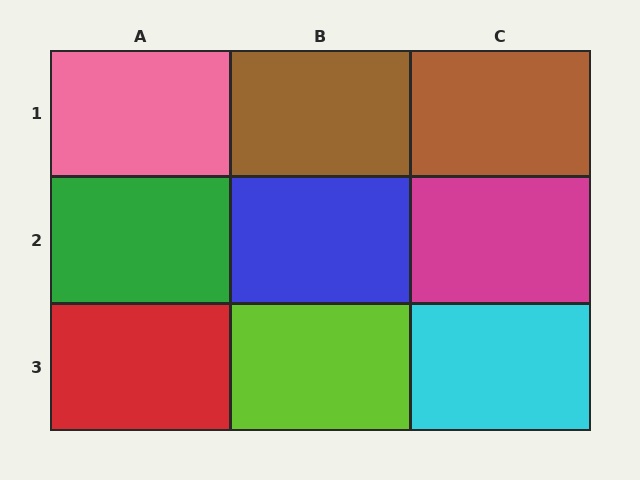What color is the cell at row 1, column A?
Pink.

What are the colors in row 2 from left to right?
Green, blue, magenta.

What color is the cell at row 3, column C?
Cyan.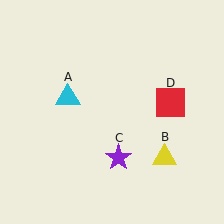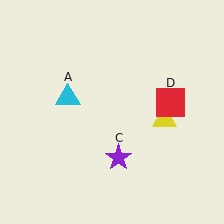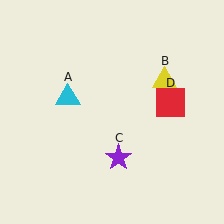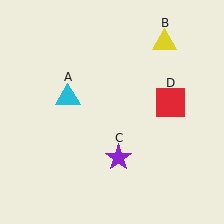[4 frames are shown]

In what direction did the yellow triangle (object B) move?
The yellow triangle (object B) moved up.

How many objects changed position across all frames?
1 object changed position: yellow triangle (object B).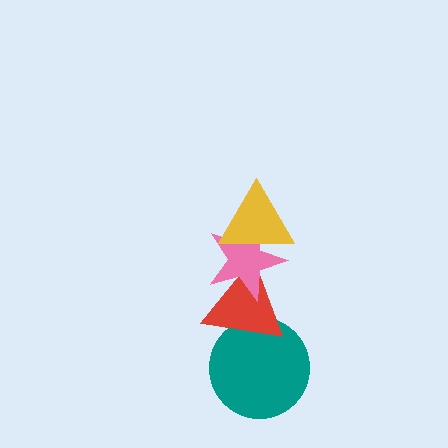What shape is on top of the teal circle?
The red triangle is on top of the teal circle.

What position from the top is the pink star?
The pink star is 2nd from the top.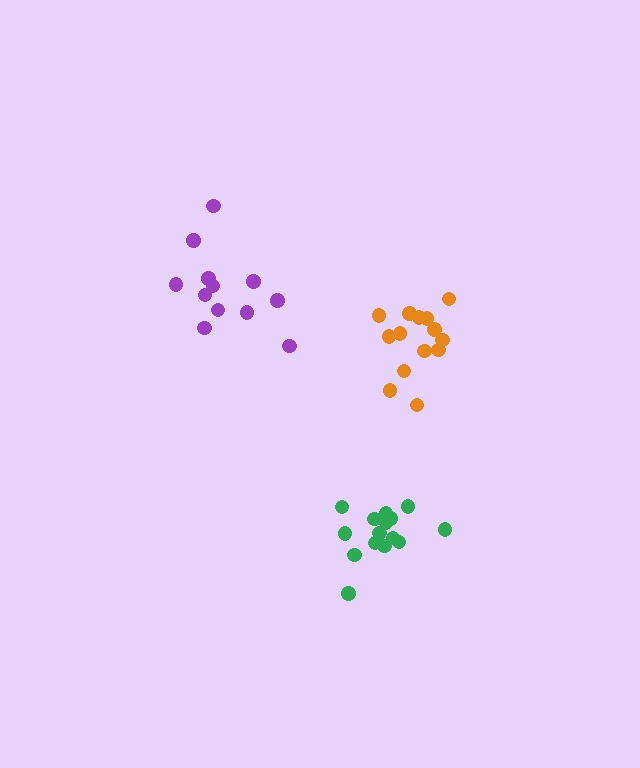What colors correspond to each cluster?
The clusters are colored: purple, orange, green.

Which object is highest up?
The purple cluster is topmost.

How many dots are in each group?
Group 1: 12 dots, Group 2: 14 dots, Group 3: 15 dots (41 total).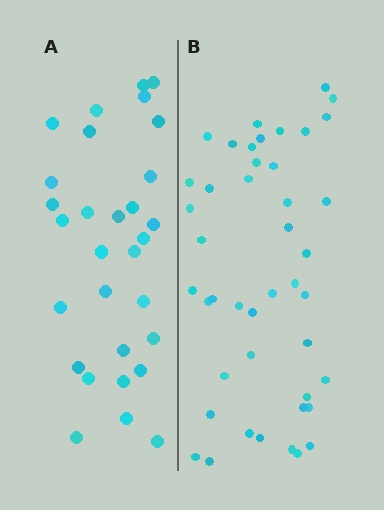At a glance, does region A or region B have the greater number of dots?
Region B (the right region) has more dots.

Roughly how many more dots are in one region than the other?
Region B has approximately 15 more dots than region A.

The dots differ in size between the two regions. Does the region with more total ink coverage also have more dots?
No. Region A has more total ink coverage because its dots are larger, but region B actually contains more individual dots. Total area can be misleading — the number of items is what matters here.